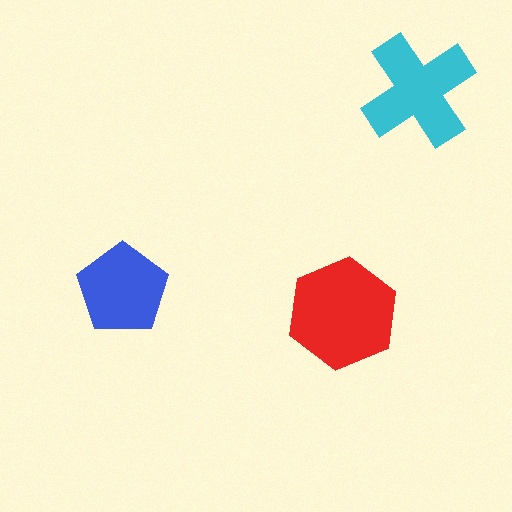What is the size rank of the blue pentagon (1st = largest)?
3rd.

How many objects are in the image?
There are 3 objects in the image.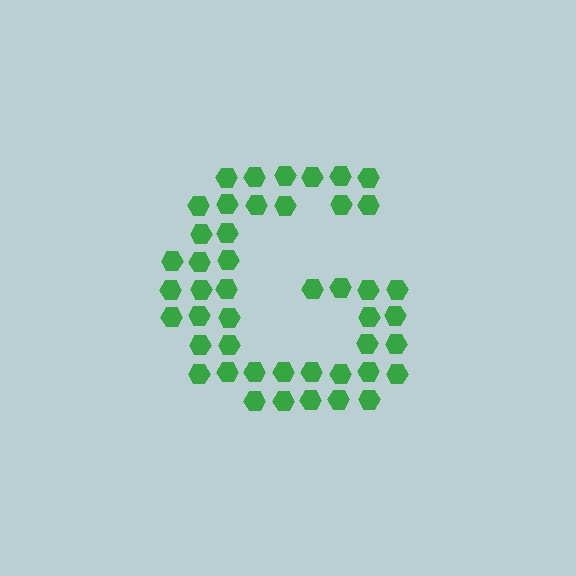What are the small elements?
The small elements are hexagons.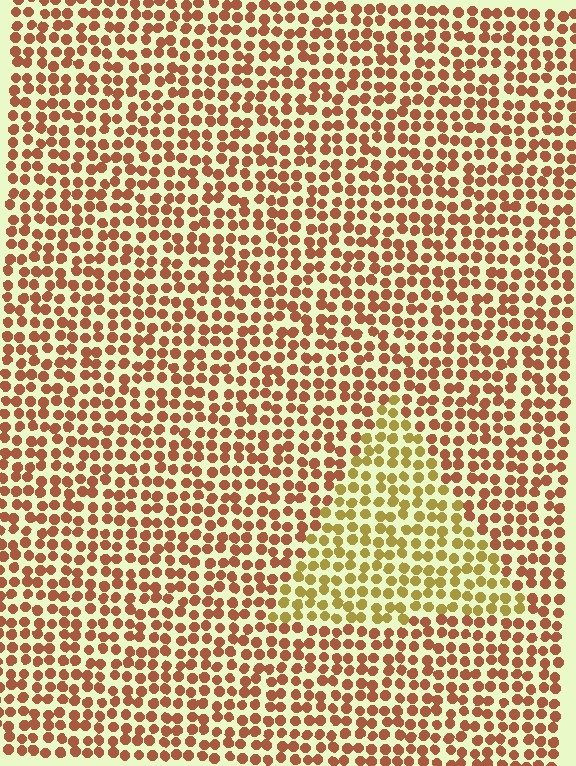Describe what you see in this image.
The image is filled with small brown elements in a uniform arrangement. A triangle-shaped region is visible where the elements are tinted to a slightly different hue, forming a subtle color boundary.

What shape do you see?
I see a triangle.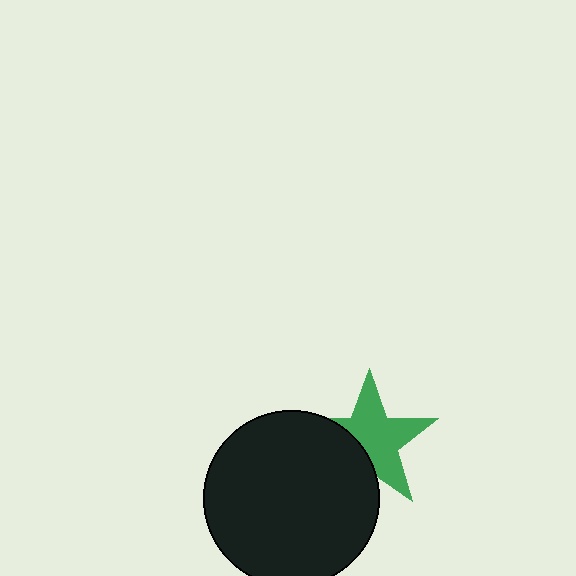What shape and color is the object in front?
The object in front is a black circle.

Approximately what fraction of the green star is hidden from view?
Roughly 35% of the green star is hidden behind the black circle.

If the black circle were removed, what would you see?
You would see the complete green star.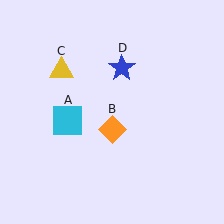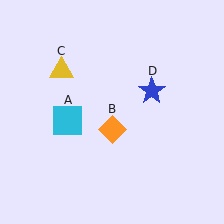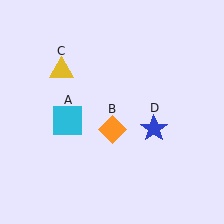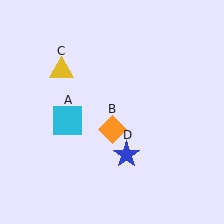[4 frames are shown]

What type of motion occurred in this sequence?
The blue star (object D) rotated clockwise around the center of the scene.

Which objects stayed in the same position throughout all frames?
Cyan square (object A) and orange diamond (object B) and yellow triangle (object C) remained stationary.